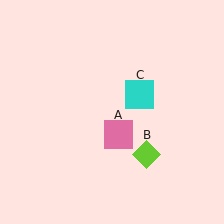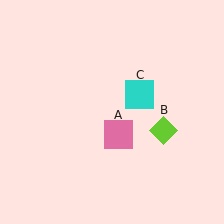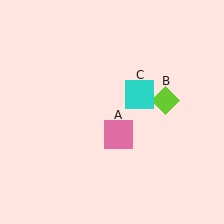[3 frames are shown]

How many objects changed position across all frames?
1 object changed position: lime diamond (object B).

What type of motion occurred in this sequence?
The lime diamond (object B) rotated counterclockwise around the center of the scene.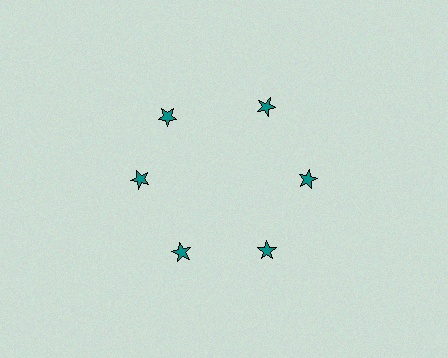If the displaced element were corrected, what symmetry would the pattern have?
It would have 6-fold rotational symmetry — the pattern would map onto itself every 60 degrees.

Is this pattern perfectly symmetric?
No. The 6 teal stars are arranged in a ring, but one element near the 11 o'clock position is rotated out of alignment along the ring, breaking the 6-fold rotational symmetry.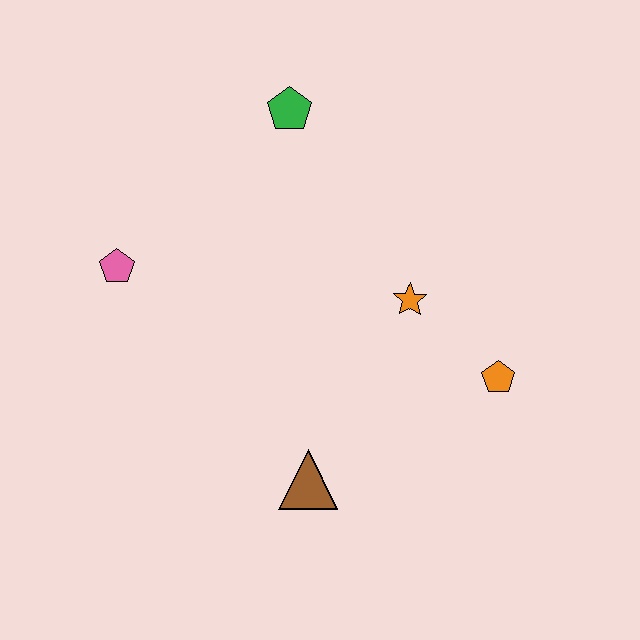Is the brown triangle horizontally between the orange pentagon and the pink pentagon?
Yes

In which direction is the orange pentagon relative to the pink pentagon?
The orange pentagon is to the right of the pink pentagon.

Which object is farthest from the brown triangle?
The green pentagon is farthest from the brown triangle.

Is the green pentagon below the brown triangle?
No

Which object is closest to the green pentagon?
The orange star is closest to the green pentagon.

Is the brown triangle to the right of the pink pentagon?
Yes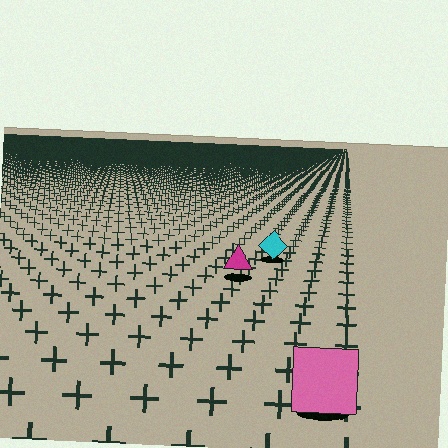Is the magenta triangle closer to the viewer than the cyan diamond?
Yes. The magenta triangle is closer — you can tell from the texture gradient: the ground texture is coarser near it.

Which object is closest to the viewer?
The pink square is closest. The texture marks near it are larger and more spread out.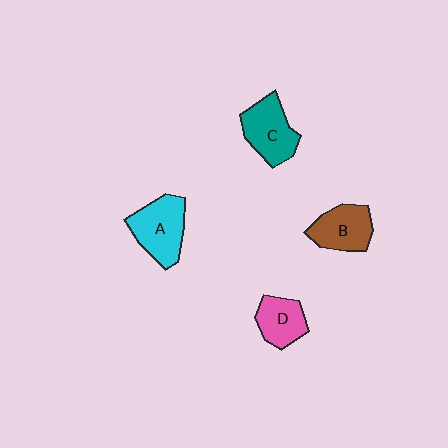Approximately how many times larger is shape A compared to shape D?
Approximately 1.4 times.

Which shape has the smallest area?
Shape D (pink).